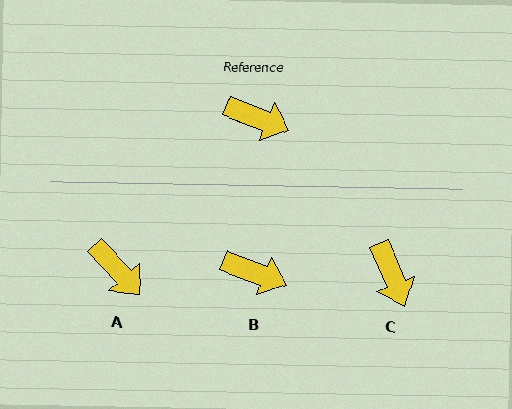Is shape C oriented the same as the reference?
No, it is off by about 46 degrees.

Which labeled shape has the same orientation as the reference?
B.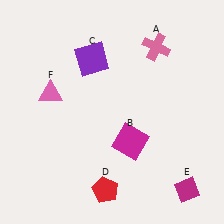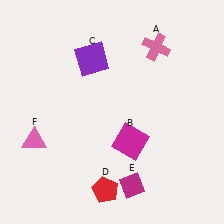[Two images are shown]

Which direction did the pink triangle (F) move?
The pink triangle (F) moved down.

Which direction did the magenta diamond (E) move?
The magenta diamond (E) moved left.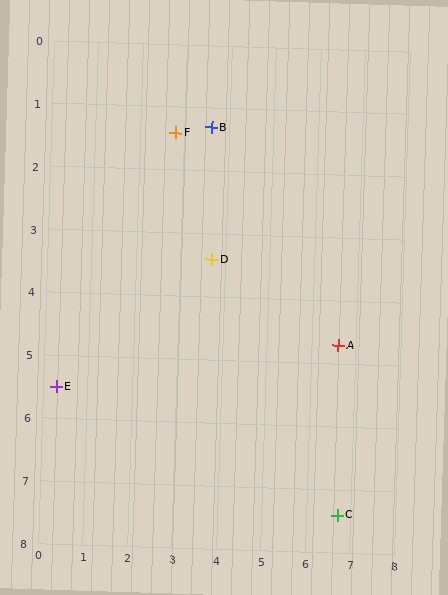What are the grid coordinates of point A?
Point A is at approximately (6.6, 4.7).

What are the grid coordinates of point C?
Point C is at approximately (6.7, 7.4).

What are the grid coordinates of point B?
Point B is at approximately (3.6, 1.3).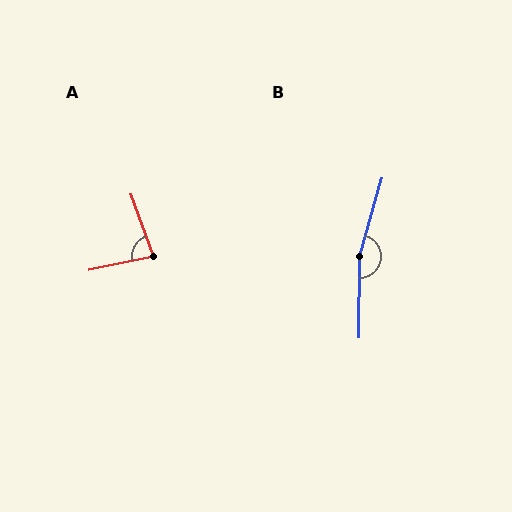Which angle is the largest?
B, at approximately 164 degrees.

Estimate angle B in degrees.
Approximately 164 degrees.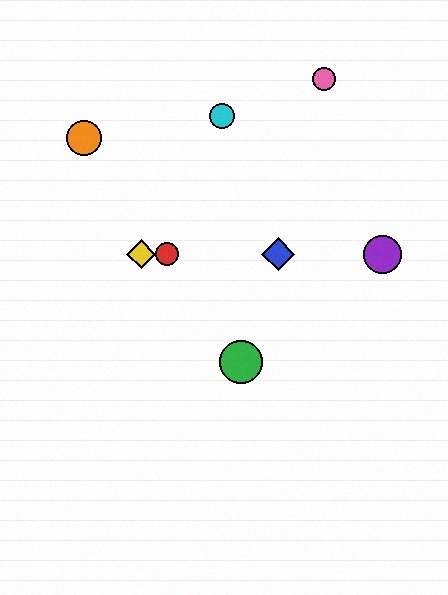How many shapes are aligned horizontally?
4 shapes (the red circle, the blue diamond, the yellow diamond, the purple circle) are aligned horizontally.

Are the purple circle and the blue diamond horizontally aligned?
Yes, both are at y≈254.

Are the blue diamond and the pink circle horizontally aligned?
No, the blue diamond is at y≈254 and the pink circle is at y≈79.